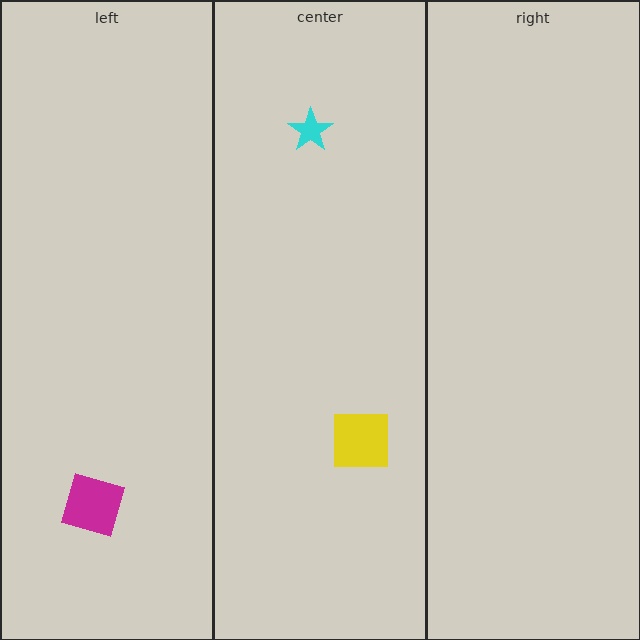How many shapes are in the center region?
2.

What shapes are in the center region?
The cyan star, the yellow square.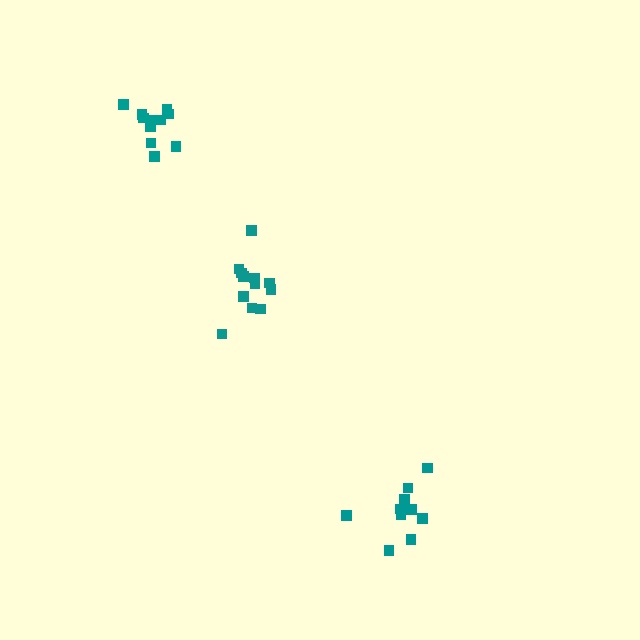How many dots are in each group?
Group 1: 10 dots, Group 2: 12 dots, Group 3: 12 dots (34 total).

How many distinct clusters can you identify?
There are 3 distinct clusters.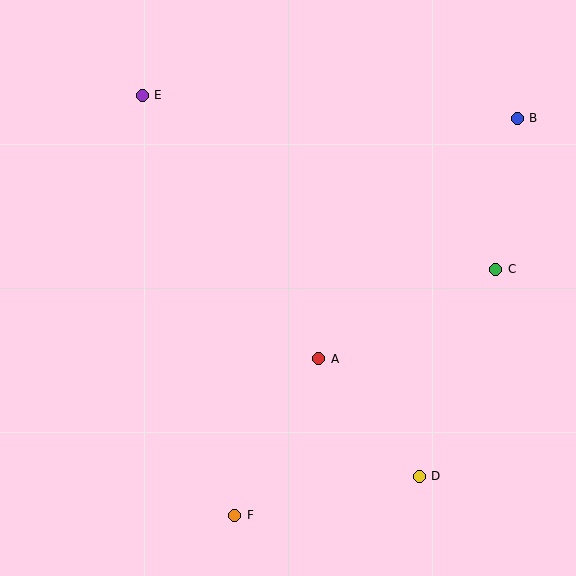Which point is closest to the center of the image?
Point A at (319, 359) is closest to the center.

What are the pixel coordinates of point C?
Point C is at (496, 269).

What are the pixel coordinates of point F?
Point F is at (235, 515).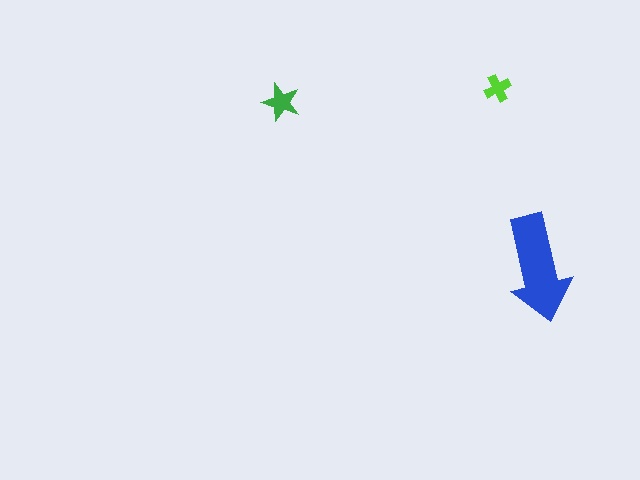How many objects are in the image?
There are 3 objects in the image.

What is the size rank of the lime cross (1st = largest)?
3rd.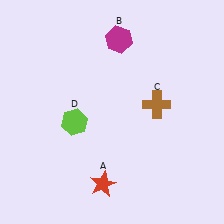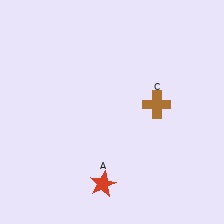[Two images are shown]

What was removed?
The lime hexagon (D), the magenta hexagon (B) were removed in Image 2.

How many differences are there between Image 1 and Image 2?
There are 2 differences between the two images.